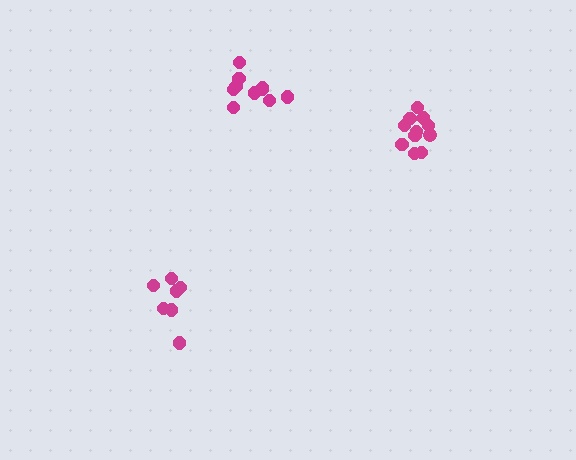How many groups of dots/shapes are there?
There are 3 groups.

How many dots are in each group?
Group 1: 7 dots, Group 2: 10 dots, Group 3: 12 dots (29 total).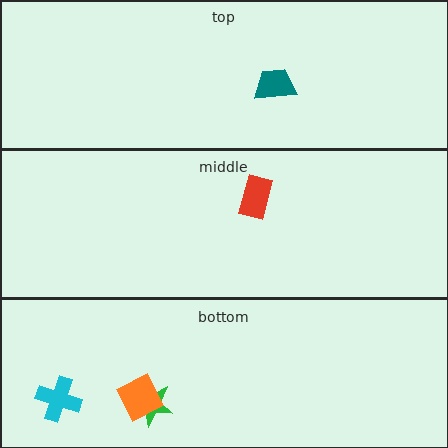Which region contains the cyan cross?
The bottom region.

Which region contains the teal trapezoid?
The top region.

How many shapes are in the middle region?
1.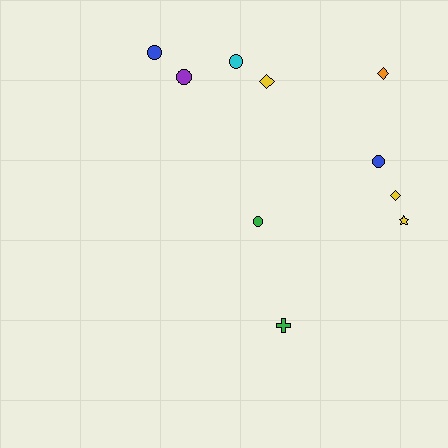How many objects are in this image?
There are 10 objects.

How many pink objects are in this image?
There are no pink objects.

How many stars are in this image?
There is 1 star.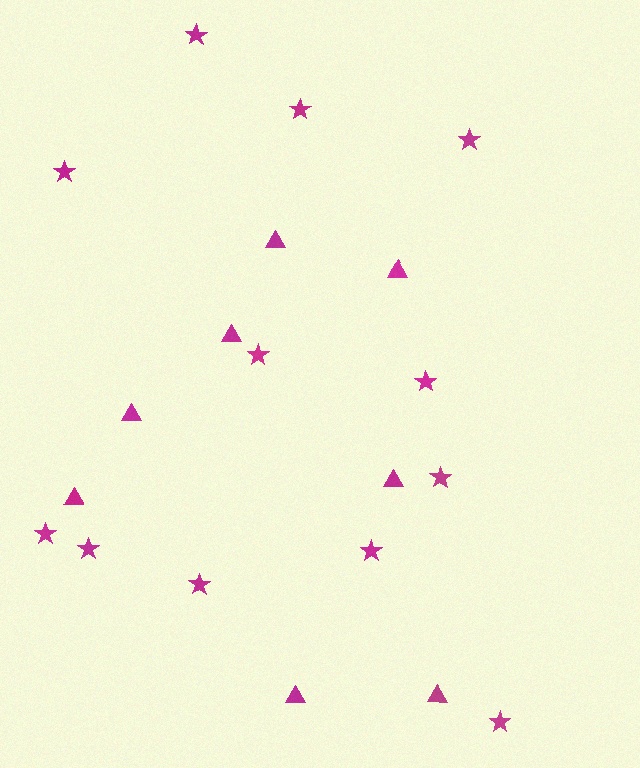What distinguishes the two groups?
There are 2 groups: one group of triangles (8) and one group of stars (12).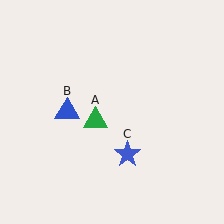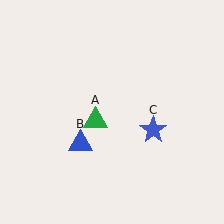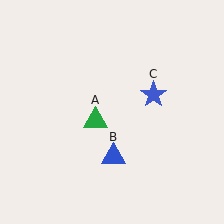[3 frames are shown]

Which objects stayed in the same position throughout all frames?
Green triangle (object A) remained stationary.